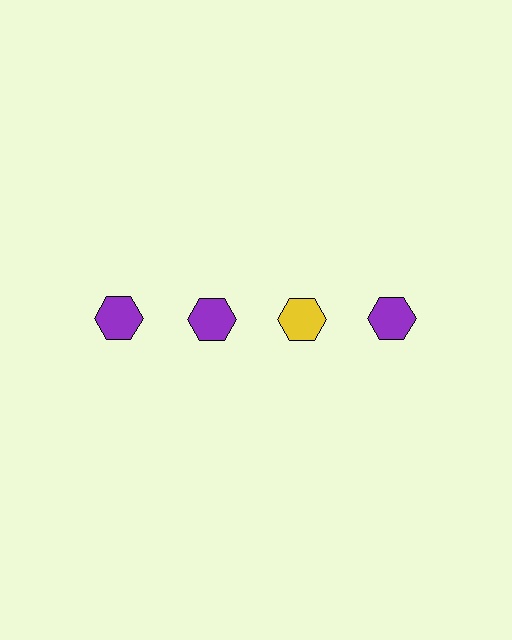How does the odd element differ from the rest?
It has a different color: yellow instead of purple.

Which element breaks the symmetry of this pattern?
The yellow hexagon in the top row, center column breaks the symmetry. All other shapes are purple hexagons.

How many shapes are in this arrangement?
There are 4 shapes arranged in a grid pattern.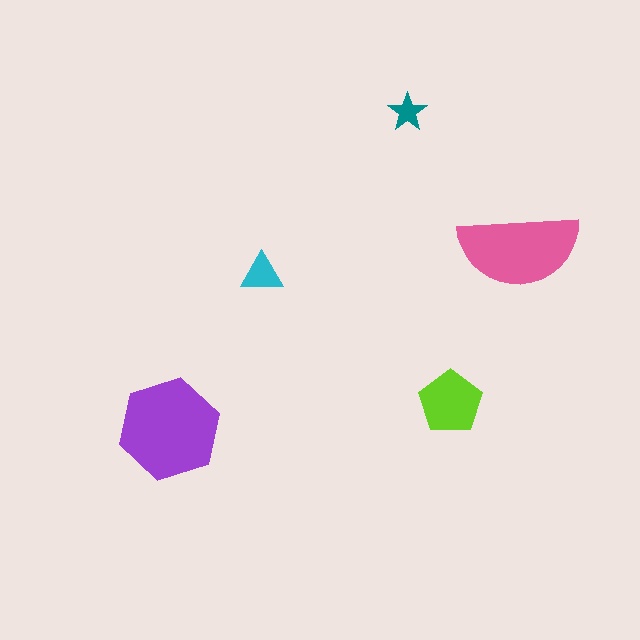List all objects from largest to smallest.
The purple hexagon, the pink semicircle, the lime pentagon, the cyan triangle, the teal star.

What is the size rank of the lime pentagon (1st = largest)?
3rd.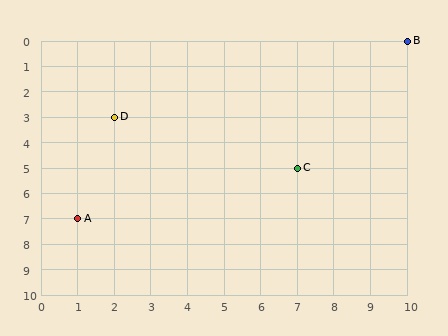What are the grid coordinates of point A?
Point A is at grid coordinates (1, 7).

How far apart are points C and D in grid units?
Points C and D are 5 columns and 2 rows apart (about 5.4 grid units diagonally).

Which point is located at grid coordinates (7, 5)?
Point C is at (7, 5).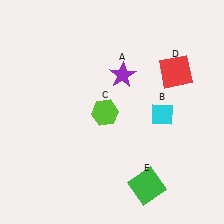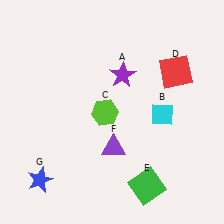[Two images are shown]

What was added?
A purple triangle (F), a blue star (G) were added in Image 2.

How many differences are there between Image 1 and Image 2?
There are 2 differences between the two images.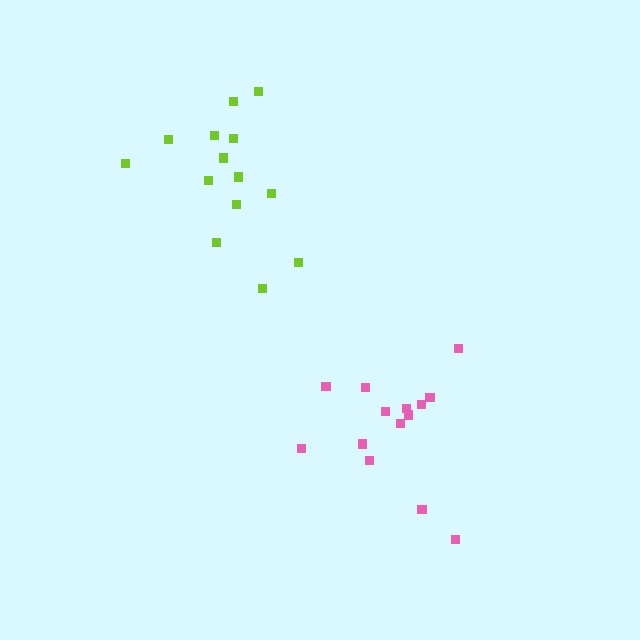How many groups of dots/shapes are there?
There are 2 groups.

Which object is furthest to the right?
The pink cluster is rightmost.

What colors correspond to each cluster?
The clusters are colored: pink, lime.